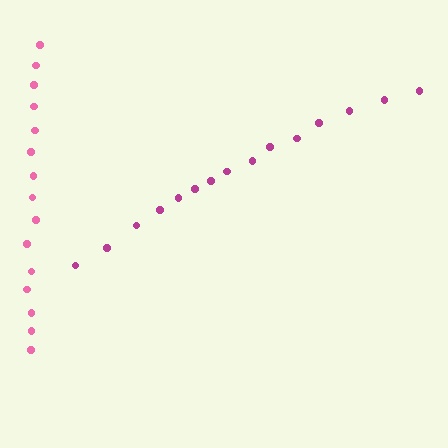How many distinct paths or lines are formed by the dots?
There are 2 distinct paths.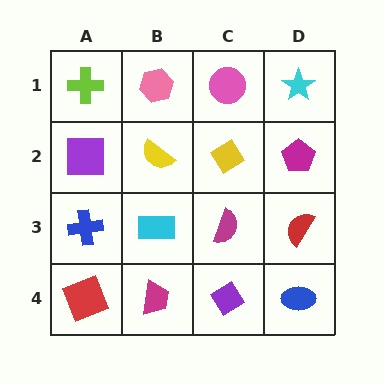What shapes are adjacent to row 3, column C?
A yellow diamond (row 2, column C), a purple diamond (row 4, column C), a cyan rectangle (row 3, column B), a red semicircle (row 3, column D).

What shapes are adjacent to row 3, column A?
A purple square (row 2, column A), a red square (row 4, column A), a cyan rectangle (row 3, column B).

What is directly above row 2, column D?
A cyan star.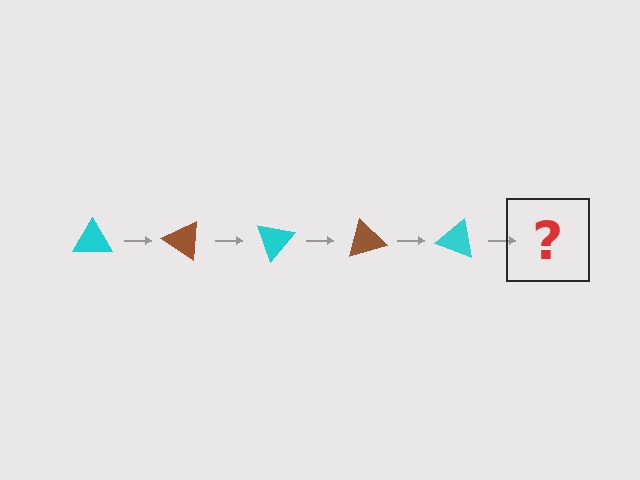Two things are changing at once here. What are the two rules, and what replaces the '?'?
The two rules are that it rotates 35 degrees each step and the color cycles through cyan and brown. The '?' should be a brown triangle, rotated 175 degrees from the start.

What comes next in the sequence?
The next element should be a brown triangle, rotated 175 degrees from the start.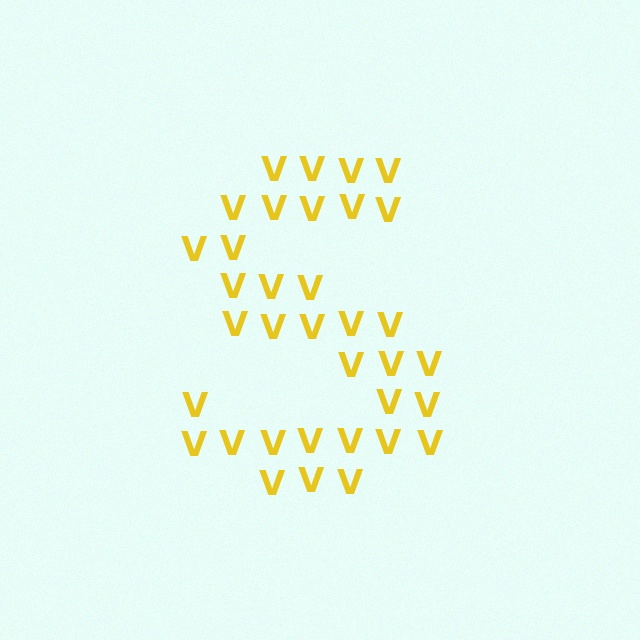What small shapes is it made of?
It is made of small letter V's.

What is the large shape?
The large shape is the letter S.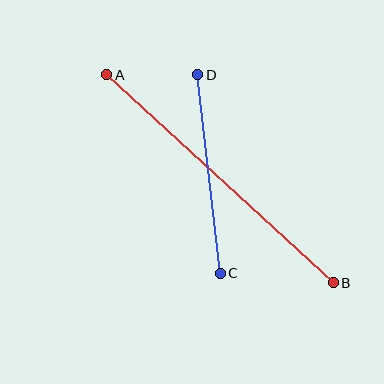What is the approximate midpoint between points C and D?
The midpoint is at approximately (209, 174) pixels.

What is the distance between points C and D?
The distance is approximately 200 pixels.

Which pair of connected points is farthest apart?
Points A and B are farthest apart.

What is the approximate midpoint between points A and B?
The midpoint is at approximately (220, 179) pixels.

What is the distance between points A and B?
The distance is approximately 308 pixels.